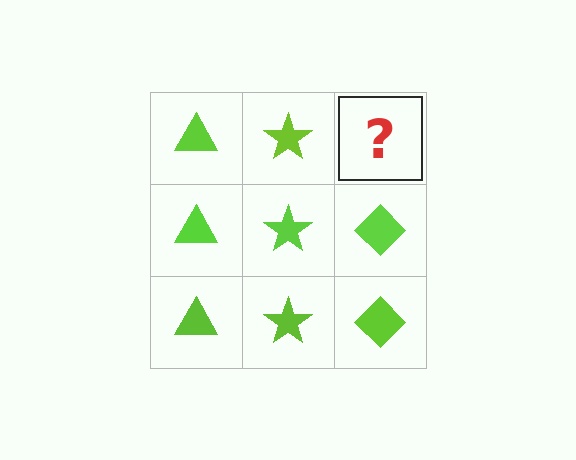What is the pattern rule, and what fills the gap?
The rule is that each column has a consistent shape. The gap should be filled with a lime diamond.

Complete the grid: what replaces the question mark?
The question mark should be replaced with a lime diamond.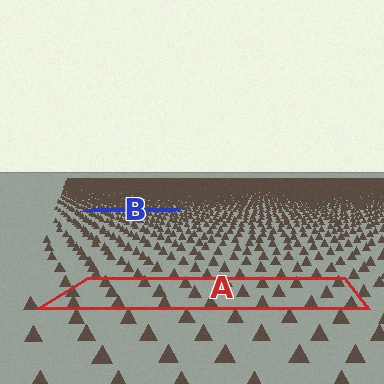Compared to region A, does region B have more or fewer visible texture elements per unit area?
Region B has more texture elements per unit area — they are packed more densely because it is farther away.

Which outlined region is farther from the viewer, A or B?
Region B is farther from the viewer — the texture elements inside it appear smaller and more densely packed.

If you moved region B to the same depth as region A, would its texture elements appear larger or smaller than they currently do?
They would appear larger. At a closer depth, the same texture elements are projected at a bigger on-screen size.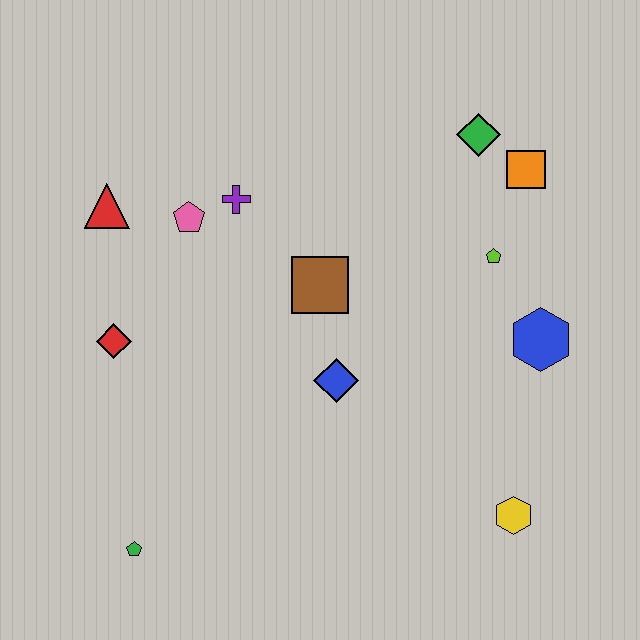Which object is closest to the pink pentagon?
The purple cross is closest to the pink pentagon.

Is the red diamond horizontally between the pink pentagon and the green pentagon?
No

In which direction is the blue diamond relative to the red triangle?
The blue diamond is to the right of the red triangle.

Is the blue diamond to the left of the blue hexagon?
Yes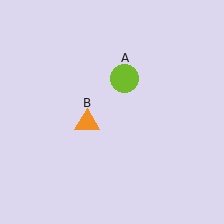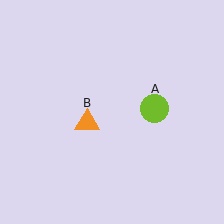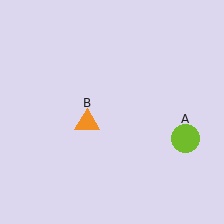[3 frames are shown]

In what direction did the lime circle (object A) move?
The lime circle (object A) moved down and to the right.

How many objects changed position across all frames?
1 object changed position: lime circle (object A).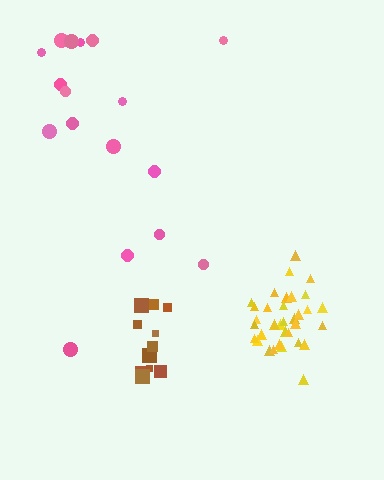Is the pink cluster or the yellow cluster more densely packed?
Yellow.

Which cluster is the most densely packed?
Yellow.